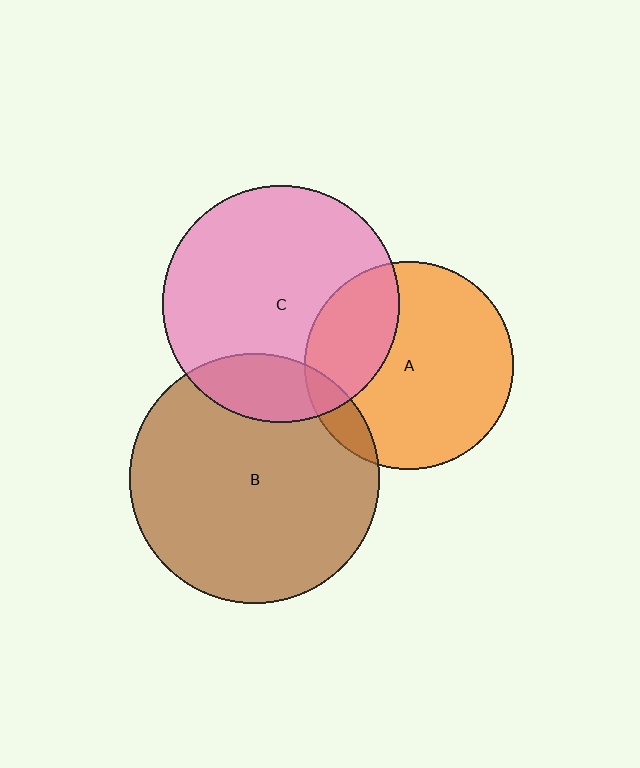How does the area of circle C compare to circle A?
Approximately 1.3 times.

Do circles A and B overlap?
Yes.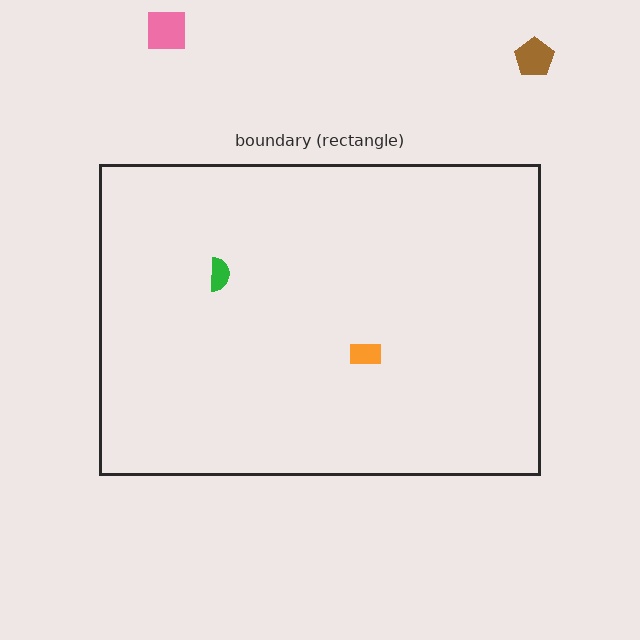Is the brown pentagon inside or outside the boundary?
Outside.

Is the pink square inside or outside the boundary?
Outside.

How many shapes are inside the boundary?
2 inside, 2 outside.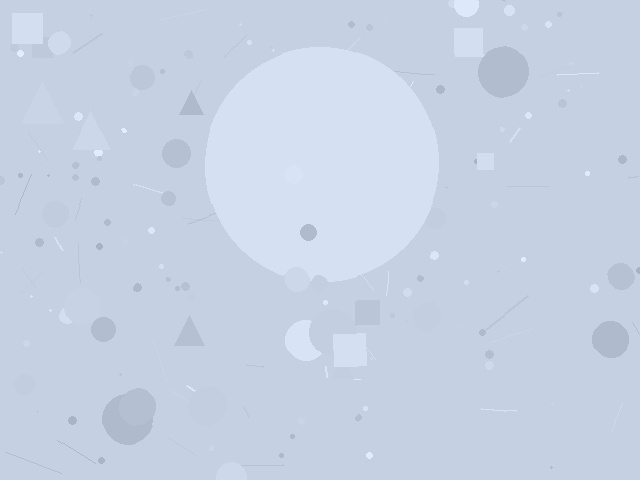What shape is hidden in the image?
A circle is hidden in the image.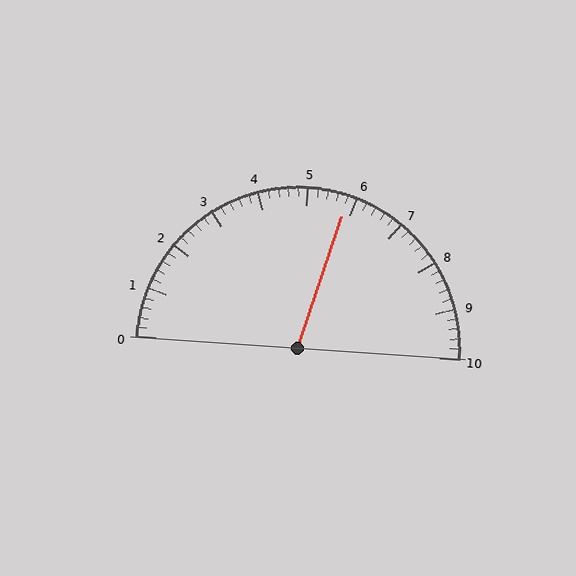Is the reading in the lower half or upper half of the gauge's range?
The reading is in the upper half of the range (0 to 10).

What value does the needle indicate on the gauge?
The needle indicates approximately 5.8.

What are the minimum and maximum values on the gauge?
The gauge ranges from 0 to 10.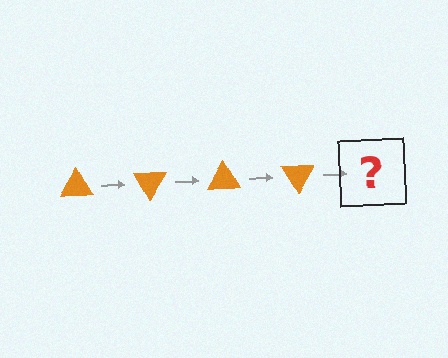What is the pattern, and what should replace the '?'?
The pattern is that the triangle rotates 60 degrees each step. The '?' should be an orange triangle rotated 240 degrees.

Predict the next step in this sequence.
The next step is an orange triangle rotated 240 degrees.